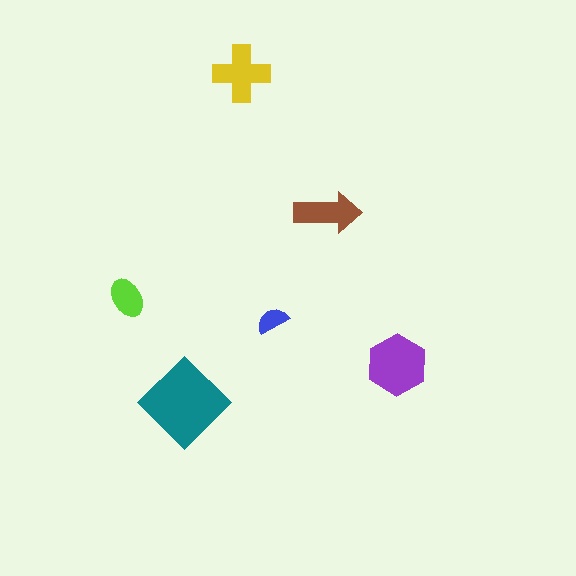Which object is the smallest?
The blue semicircle.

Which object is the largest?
The teal diamond.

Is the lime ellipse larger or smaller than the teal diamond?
Smaller.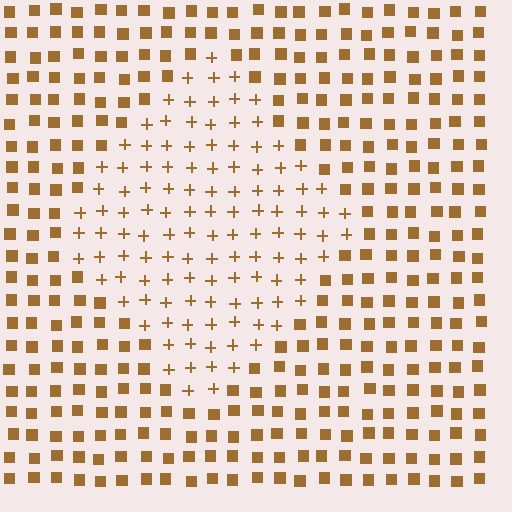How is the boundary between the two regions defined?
The boundary is defined by a change in element shape: plus signs inside vs. squares outside. All elements share the same color and spacing.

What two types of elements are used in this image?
The image uses plus signs inside the diamond region and squares outside it.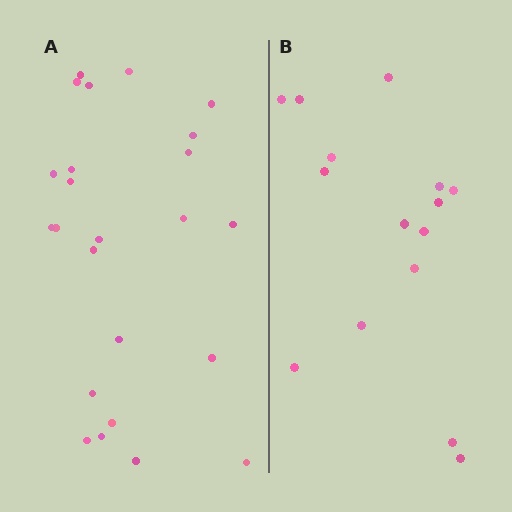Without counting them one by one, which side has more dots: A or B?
Region A (the left region) has more dots.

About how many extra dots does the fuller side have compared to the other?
Region A has roughly 8 or so more dots than region B.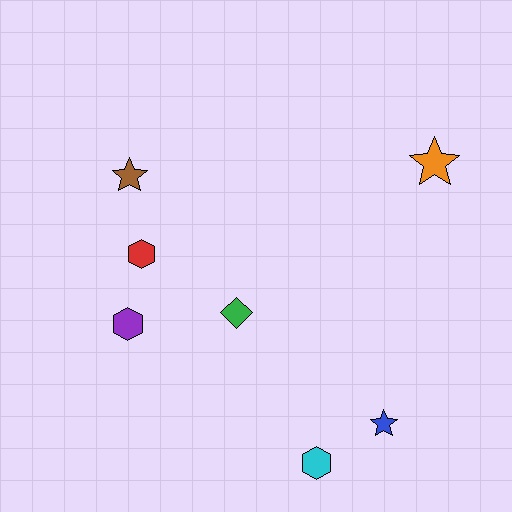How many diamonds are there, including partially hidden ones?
There is 1 diamond.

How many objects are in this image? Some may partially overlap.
There are 7 objects.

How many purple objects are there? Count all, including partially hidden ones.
There is 1 purple object.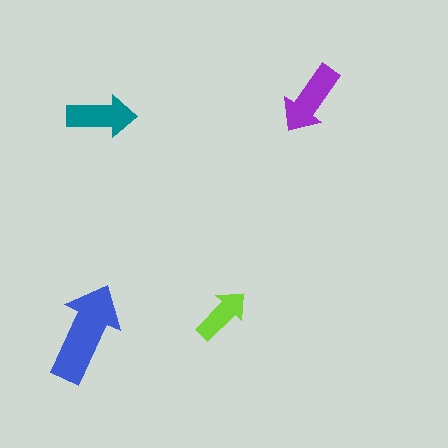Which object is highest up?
The purple arrow is topmost.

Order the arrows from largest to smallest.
the blue one, the purple one, the teal one, the lime one.